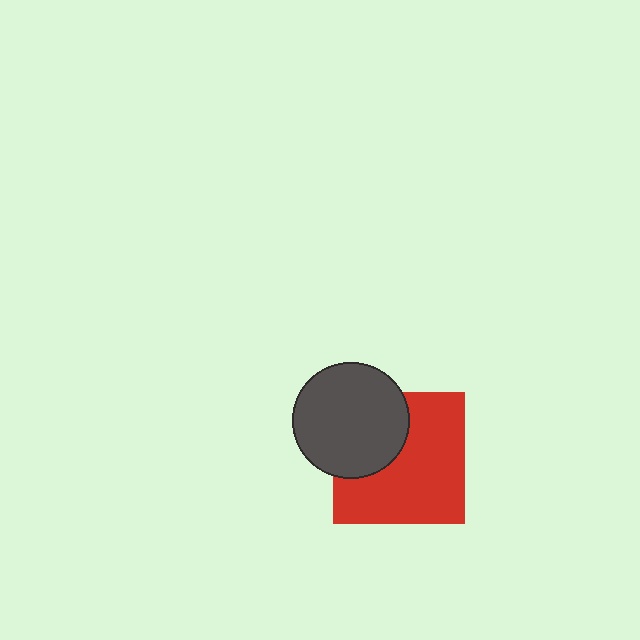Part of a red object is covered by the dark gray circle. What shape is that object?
It is a square.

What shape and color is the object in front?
The object in front is a dark gray circle.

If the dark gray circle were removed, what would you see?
You would see the complete red square.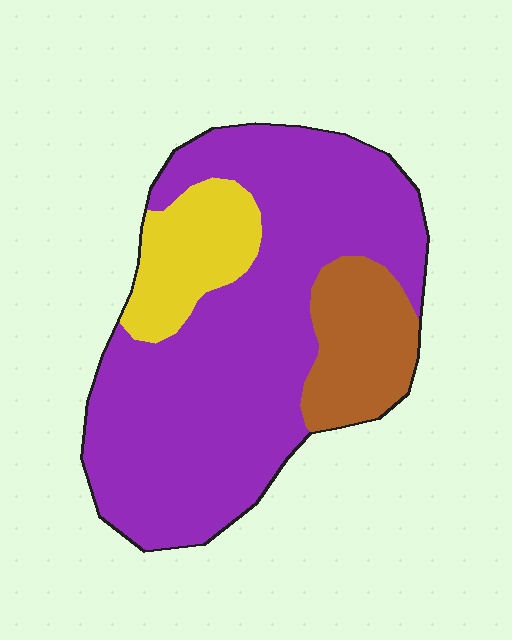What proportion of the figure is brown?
Brown covers around 15% of the figure.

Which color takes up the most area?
Purple, at roughly 70%.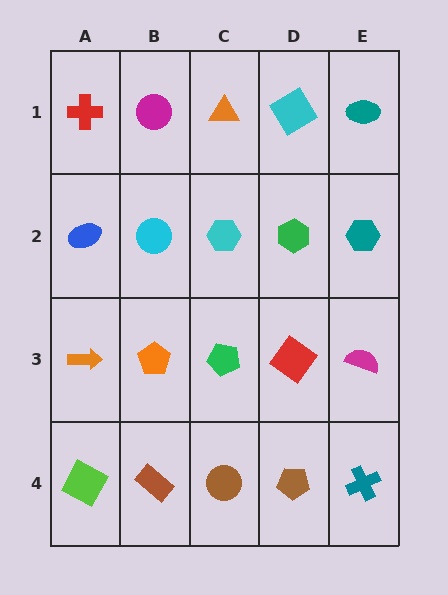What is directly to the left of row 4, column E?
A brown pentagon.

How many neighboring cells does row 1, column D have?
3.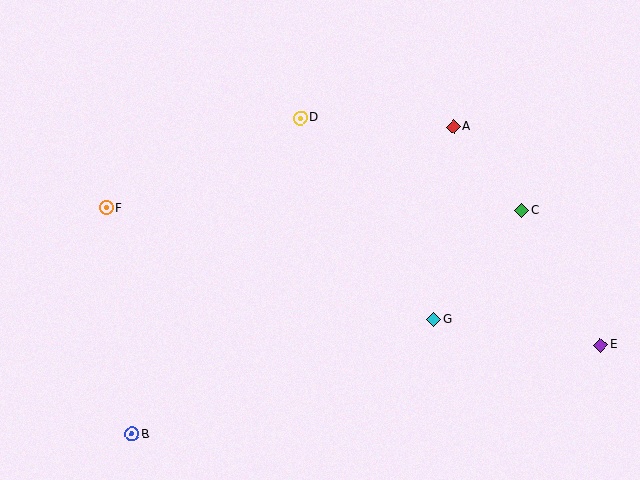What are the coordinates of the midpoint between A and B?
The midpoint between A and B is at (293, 280).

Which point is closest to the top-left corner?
Point F is closest to the top-left corner.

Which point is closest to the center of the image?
Point D at (300, 118) is closest to the center.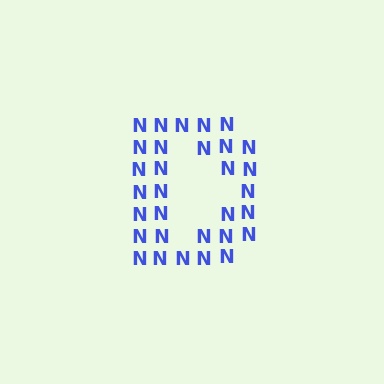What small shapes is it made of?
It is made of small letter N's.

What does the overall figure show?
The overall figure shows the letter D.